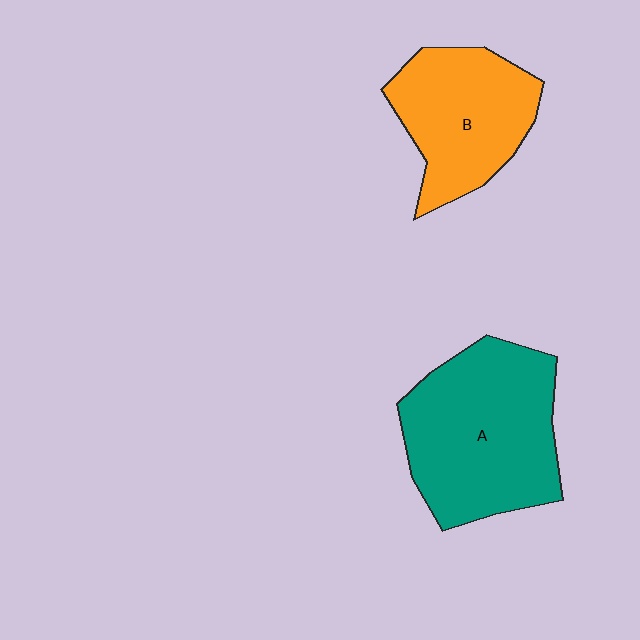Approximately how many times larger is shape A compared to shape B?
Approximately 1.4 times.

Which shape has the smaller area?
Shape B (orange).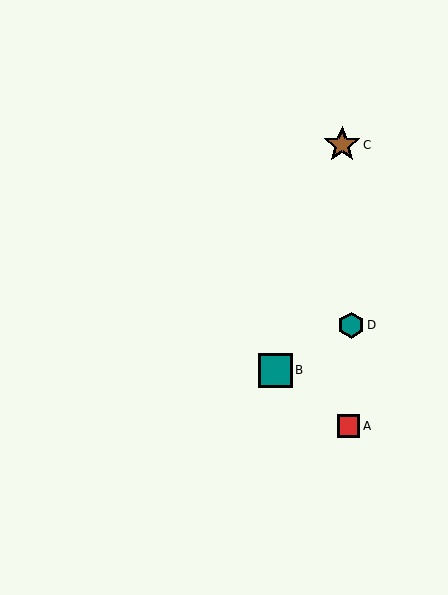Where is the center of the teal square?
The center of the teal square is at (276, 370).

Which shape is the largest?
The brown star (labeled C) is the largest.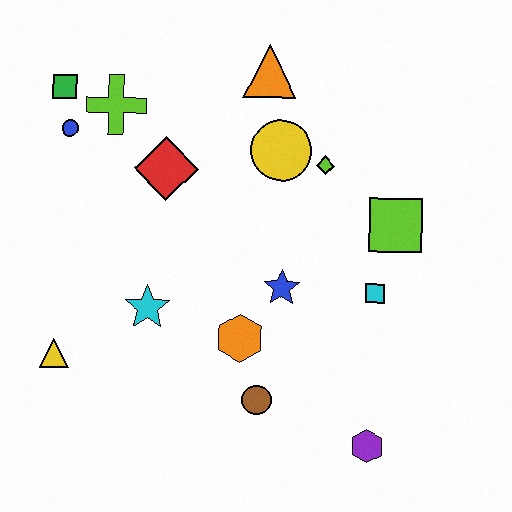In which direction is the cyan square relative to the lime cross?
The cyan square is to the right of the lime cross.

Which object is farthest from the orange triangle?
The purple hexagon is farthest from the orange triangle.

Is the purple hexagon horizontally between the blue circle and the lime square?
Yes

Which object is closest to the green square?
The blue circle is closest to the green square.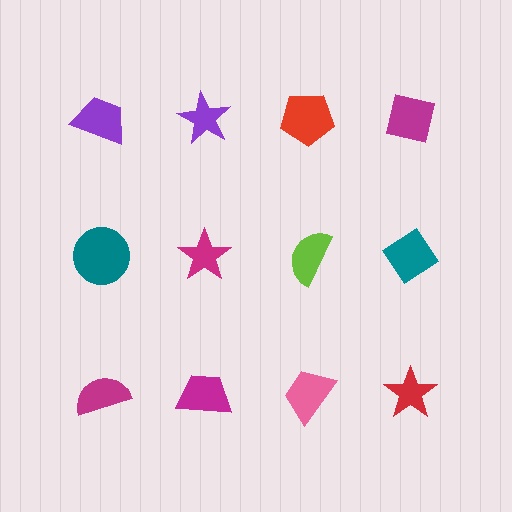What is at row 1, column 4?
A magenta square.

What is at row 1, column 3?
A red pentagon.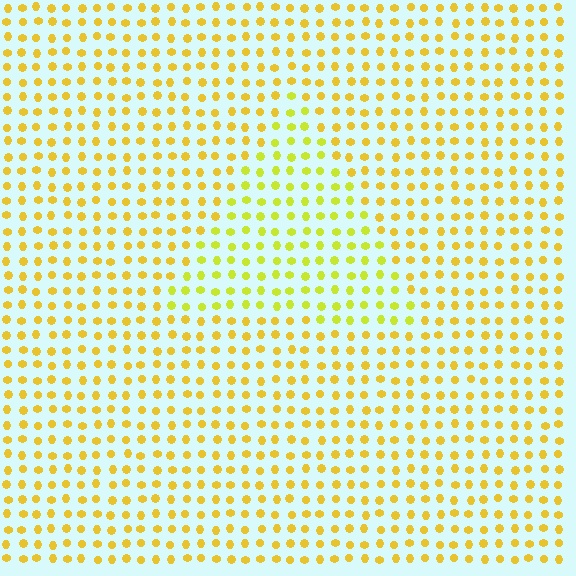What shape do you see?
I see a triangle.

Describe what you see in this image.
The image is filled with small yellow elements in a uniform arrangement. A triangle-shaped region is visible where the elements are tinted to a slightly different hue, forming a subtle color boundary.